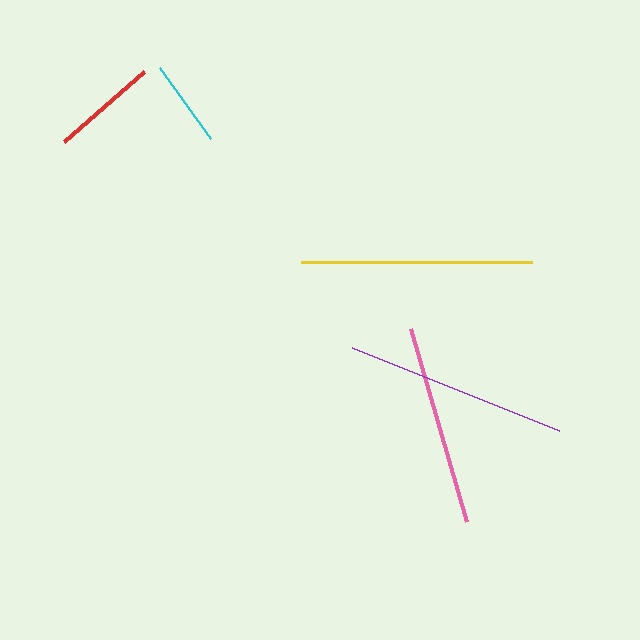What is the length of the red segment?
The red segment is approximately 106 pixels long.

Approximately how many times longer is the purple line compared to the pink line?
The purple line is approximately 1.1 times the length of the pink line.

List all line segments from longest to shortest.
From longest to shortest: yellow, purple, pink, red, cyan.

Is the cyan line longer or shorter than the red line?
The red line is longer than the cyan line.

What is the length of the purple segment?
The purple segment is approximately 223 pixels long.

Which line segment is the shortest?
The cyan line is the shortest at approximately 87 pixels.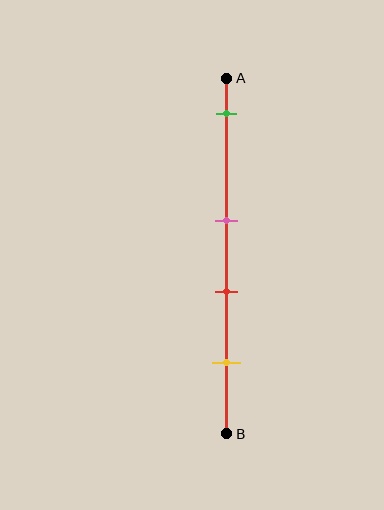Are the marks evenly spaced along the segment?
No, the marks are not evenly spaced.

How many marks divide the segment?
There are 4 marks dividing the segment.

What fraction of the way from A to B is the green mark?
The green mark is approximately 10% (0.1) of the way from A to B.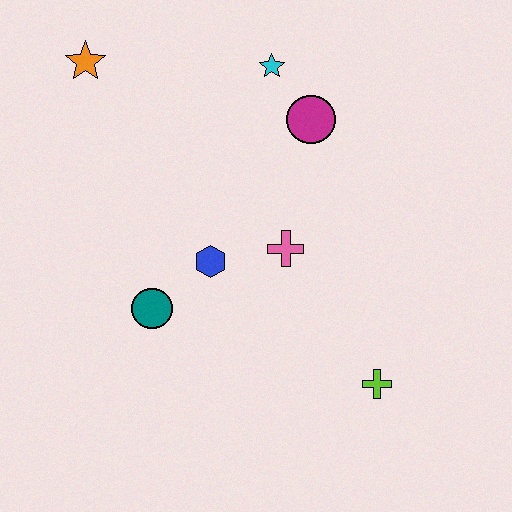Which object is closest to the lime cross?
The pink cross is closest to the lime cross.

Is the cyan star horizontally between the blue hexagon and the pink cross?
Yes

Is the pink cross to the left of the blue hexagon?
No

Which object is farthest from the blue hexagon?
The orange star is farthest from the blue hexagon.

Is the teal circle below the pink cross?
Yes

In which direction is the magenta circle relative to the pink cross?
The magenta circle is above the pink cross.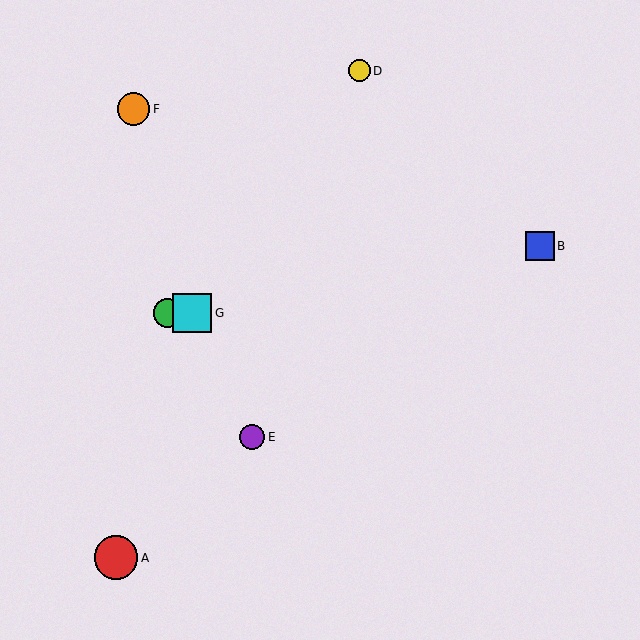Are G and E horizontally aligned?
No, G is at y≈313 and E is at y≈437.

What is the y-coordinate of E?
Object E is at y≈437.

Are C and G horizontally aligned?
Yes, both are at y≈313.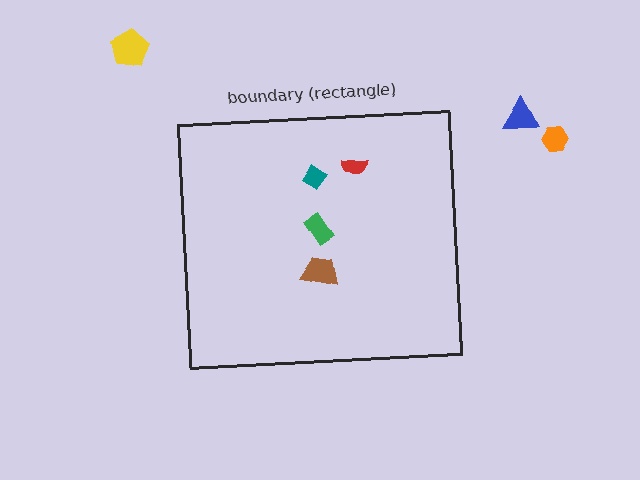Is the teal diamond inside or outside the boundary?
Inside.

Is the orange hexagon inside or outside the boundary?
Outside.